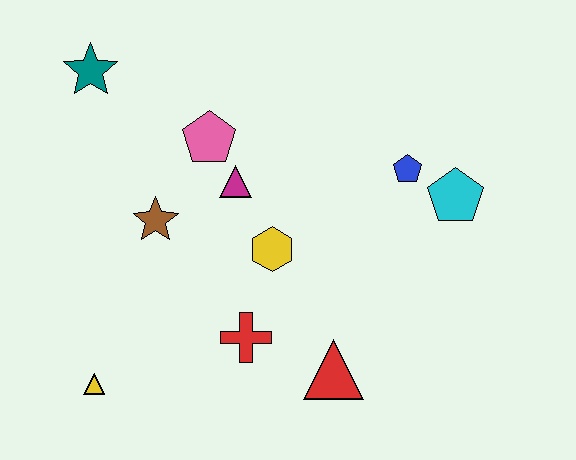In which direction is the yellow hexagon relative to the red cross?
The yellow hexagon is above the red cross.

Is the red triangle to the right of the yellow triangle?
Yes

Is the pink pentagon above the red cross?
Yes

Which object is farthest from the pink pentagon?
The yellow triangle is farthest from the pink pentagon.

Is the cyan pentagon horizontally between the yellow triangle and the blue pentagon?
No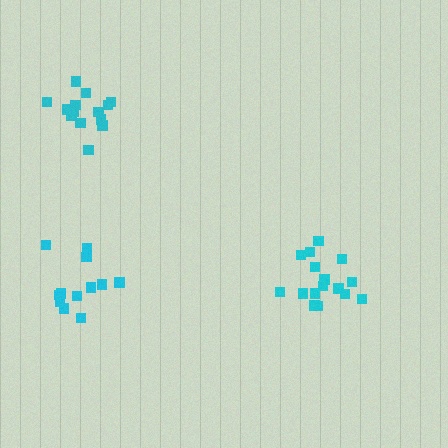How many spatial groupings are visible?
There are 3 spatial groupings.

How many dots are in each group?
Group 1: 12 dots, Group 2: 14 dots, Group 3: 16 dots (42 total).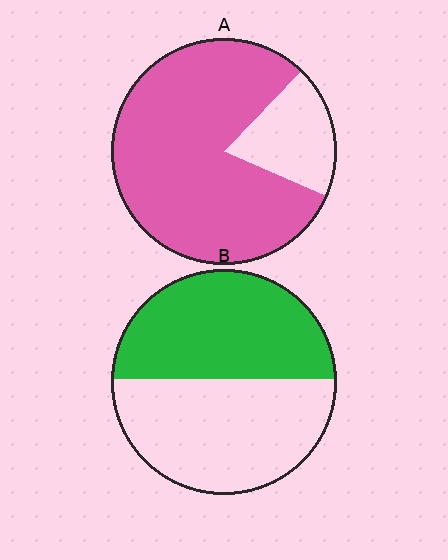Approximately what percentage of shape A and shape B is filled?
A is approximately 80% and B is approximately 50%.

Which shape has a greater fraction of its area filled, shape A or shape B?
Shape A.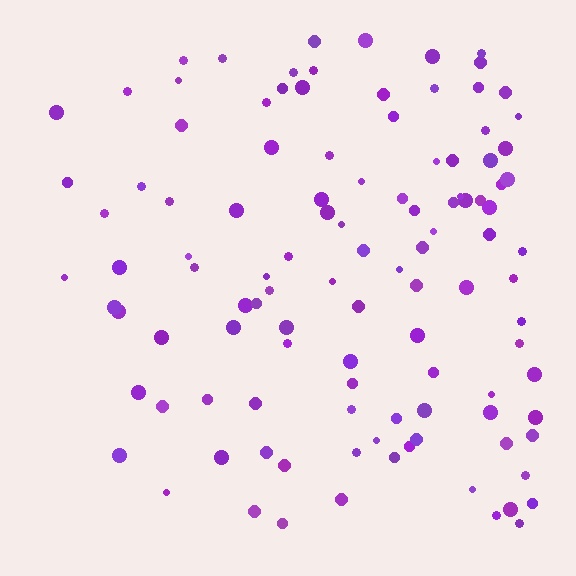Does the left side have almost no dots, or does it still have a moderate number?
Still a moderate number, just noticeably fewer than the right.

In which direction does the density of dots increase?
From left to right, with the right side densest.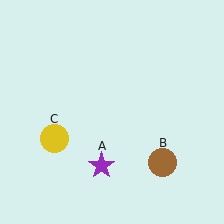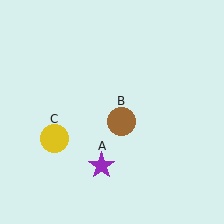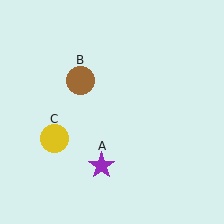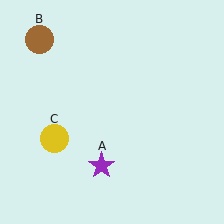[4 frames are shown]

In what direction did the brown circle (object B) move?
The brown circle (object B) moved up and to the left.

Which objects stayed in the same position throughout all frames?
Purple star (object A) and yellow circle (object C) remained stationary.